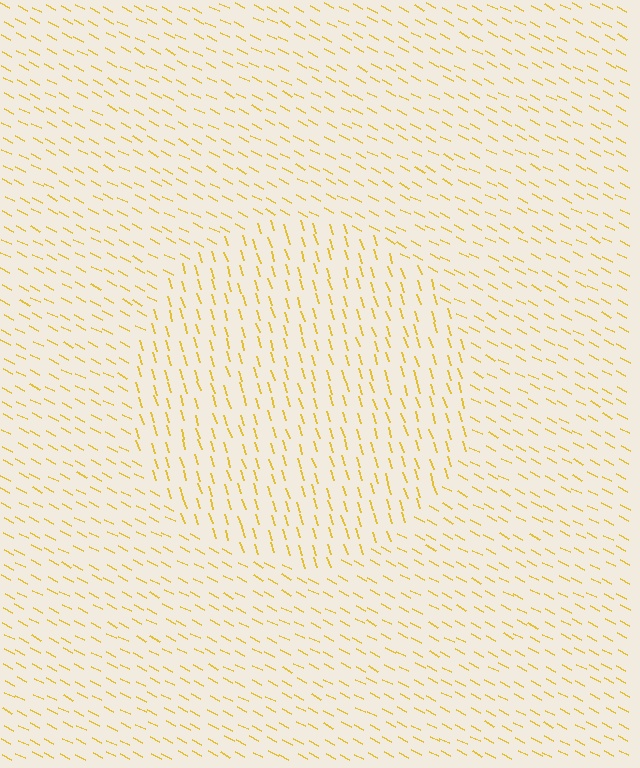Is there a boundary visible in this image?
Yes, there is a texture boundary formed by a change in line orientation.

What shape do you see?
I see a circle.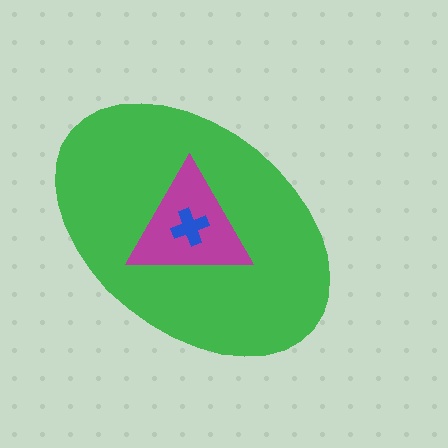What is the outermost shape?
The green ellipse.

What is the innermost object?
The blue cross.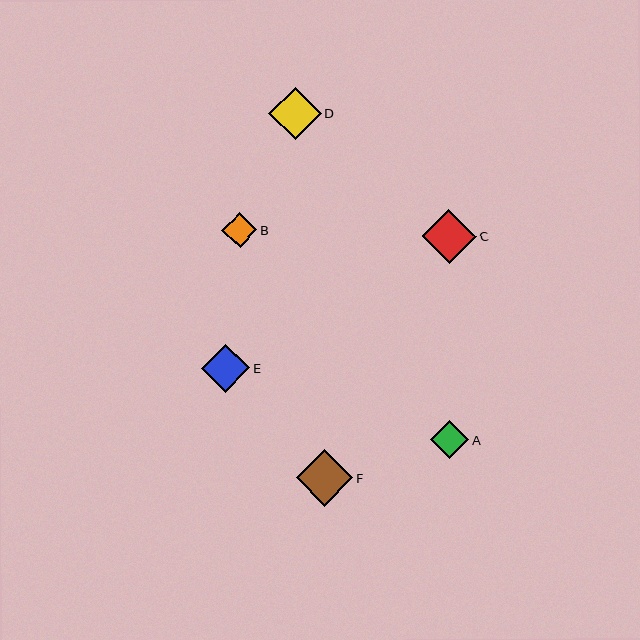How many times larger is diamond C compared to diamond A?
Diamond C is approximately 1.4 times the size of diamond A.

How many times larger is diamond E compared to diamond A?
Diamond E is approximately 1.2 times the size of diamond A.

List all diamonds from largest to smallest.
From largest to smallest: F, C, D, E, A, B.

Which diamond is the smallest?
Diamond B is the smallest with a size of approximately 35 pixels.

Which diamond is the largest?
Diamond F is the largest with a size of approximately 56 pixels.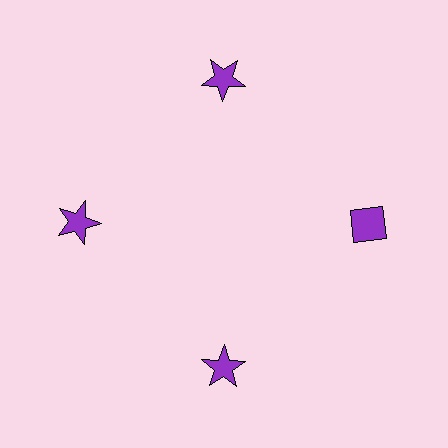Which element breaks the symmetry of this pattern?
The purple diamond at roughly the 3 o'clock position breaks the symmetry. All other shapes are purple stars.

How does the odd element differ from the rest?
It has a different shape: diamond instead of star.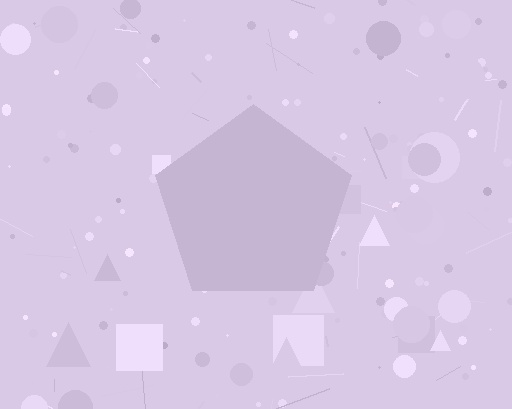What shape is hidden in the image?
A pentagon is hidden in the image.